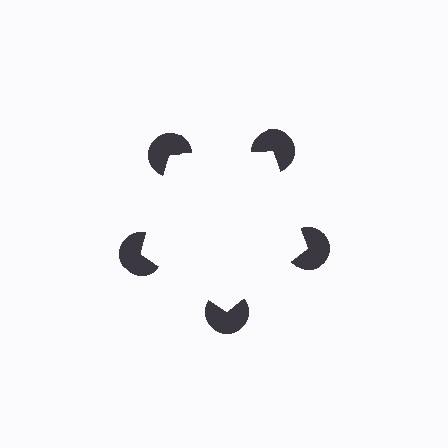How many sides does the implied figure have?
5 sides.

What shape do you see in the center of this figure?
An illusory pentagon — its edges are inferred from the aligned wedge cuts in the pac-man discs, not physically drawn.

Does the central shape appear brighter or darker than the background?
It typically appears slightly brighter than the background, even though no actual brightness change is drawn.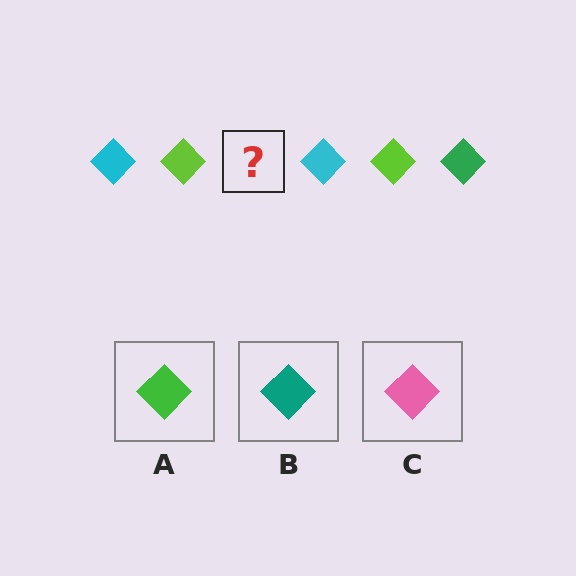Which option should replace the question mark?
Option A.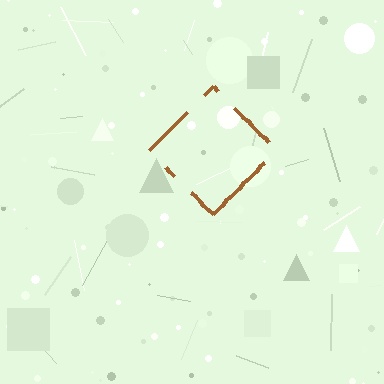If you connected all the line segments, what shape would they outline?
They would outline a diamond.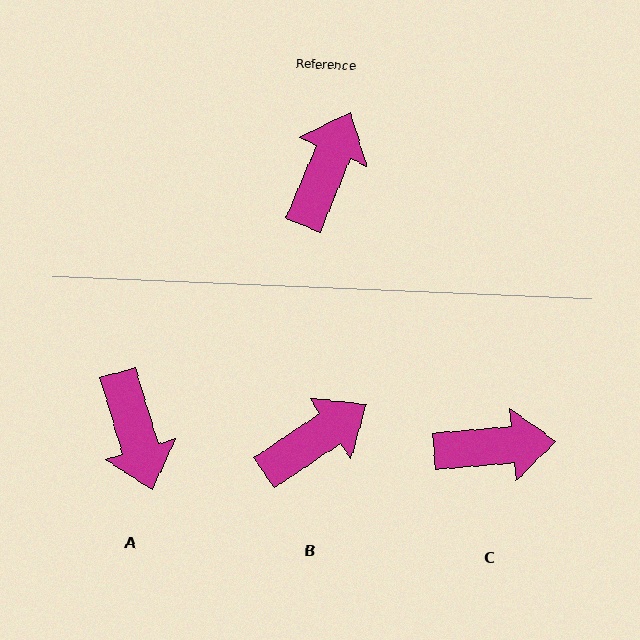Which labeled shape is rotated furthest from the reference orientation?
A, about 141 degrees away.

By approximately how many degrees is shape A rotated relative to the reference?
Approximately 141 degrees clockwise.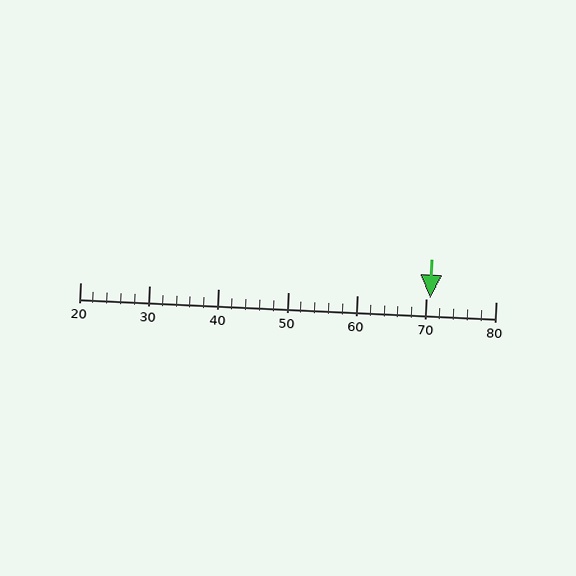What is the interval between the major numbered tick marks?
The major tick marks are spaced 10 units apart.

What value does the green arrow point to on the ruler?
The green arrow points to approximately 71.